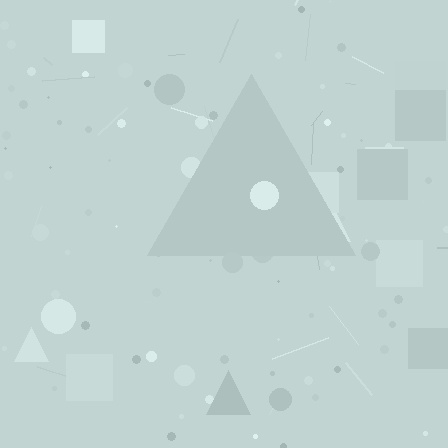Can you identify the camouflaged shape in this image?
The camouflaged shape is a triangle.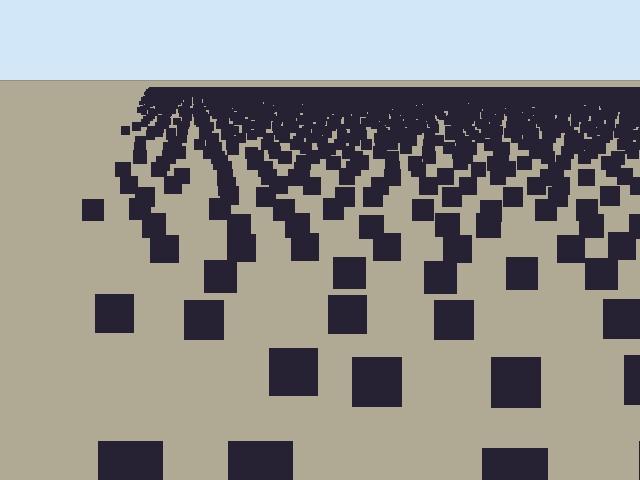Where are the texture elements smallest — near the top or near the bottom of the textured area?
Near the top.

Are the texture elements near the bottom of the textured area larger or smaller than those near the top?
Larger. Near the bottom, elements are closer to the viewer and appear at a bigger on-screen size.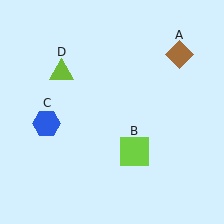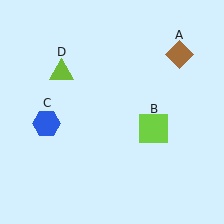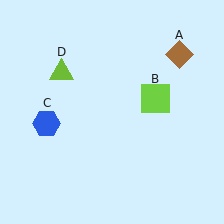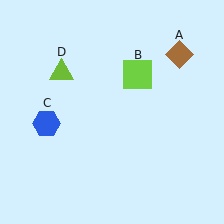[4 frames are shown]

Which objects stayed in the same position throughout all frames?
Brown diamond (object A) and blue hexagon (object C) and lime triangle (object D) remained stationary.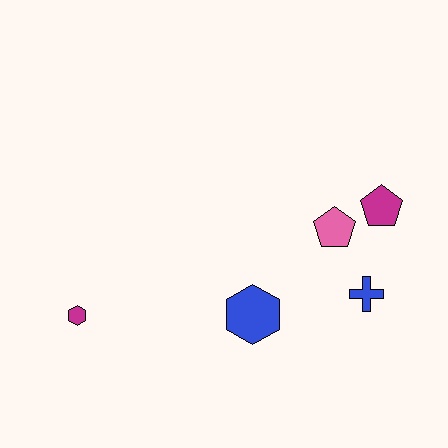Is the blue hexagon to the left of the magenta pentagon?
Yes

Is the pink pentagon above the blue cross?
Yes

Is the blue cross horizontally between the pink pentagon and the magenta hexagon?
No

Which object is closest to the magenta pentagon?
The pink pentagon is closest to the magenta pentagon.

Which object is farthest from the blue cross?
The magenta hexagon is farthest from the blue cross.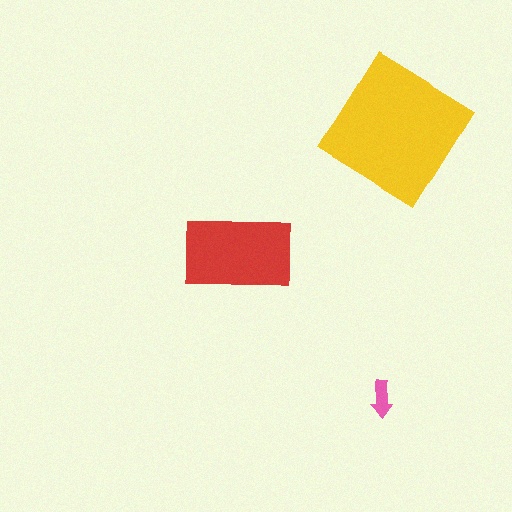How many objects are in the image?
There are 3 objects in the image.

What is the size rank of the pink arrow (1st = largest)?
3rd.